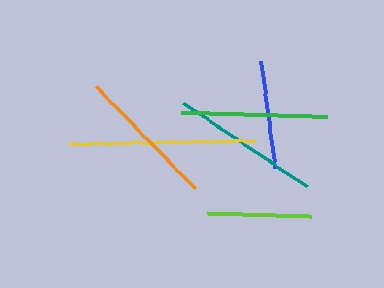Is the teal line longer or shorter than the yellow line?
The yellow line is longer than the teal line.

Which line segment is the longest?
The yellow line is the longest at approximately 187 pixels.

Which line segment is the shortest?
The lime line is the shortest at approximately 104 pixels.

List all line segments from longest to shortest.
From longest to shortest: yellow, teal, green, orange, blue, lime.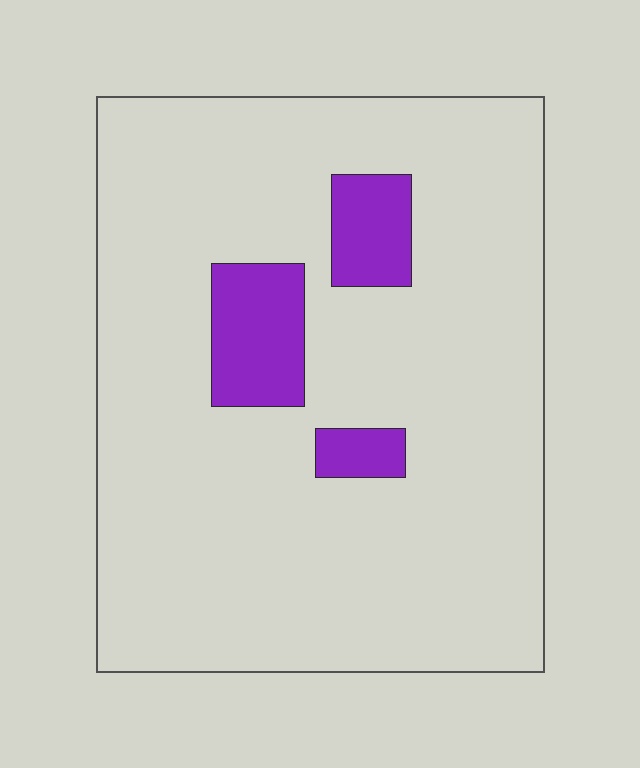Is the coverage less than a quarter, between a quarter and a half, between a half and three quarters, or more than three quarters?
Less than a quarter.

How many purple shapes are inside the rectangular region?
3.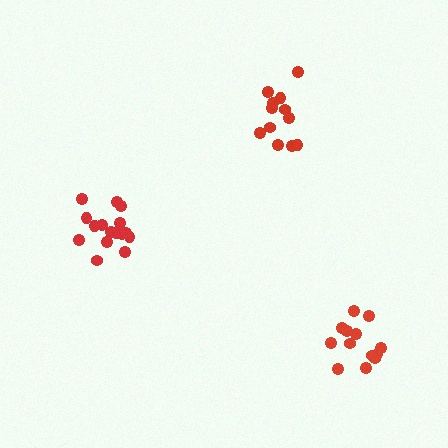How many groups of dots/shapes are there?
There are 3 groups.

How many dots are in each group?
Group 1: 16 dots, Group 2: 12 dots, Group 3: 13 dots (41 total).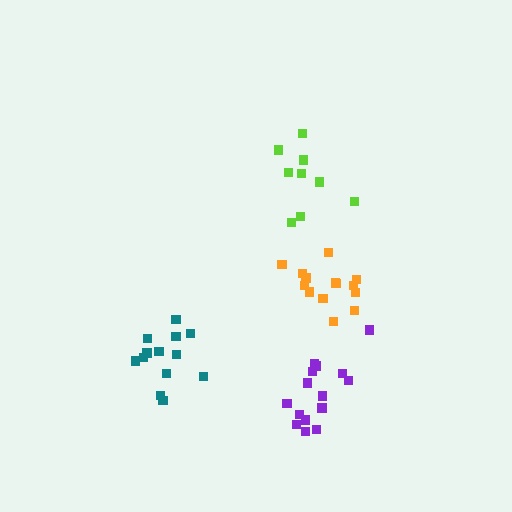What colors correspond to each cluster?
The clusters are colored: orange, lime, purple, teal.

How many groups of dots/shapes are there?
There are 4 groups.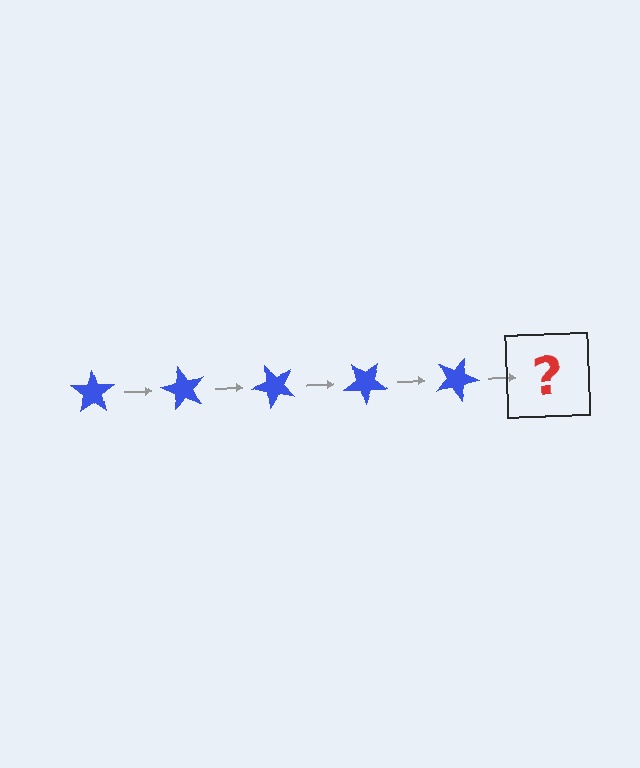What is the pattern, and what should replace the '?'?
The pattern is that the star rotates 60 degrees each step. The '?' should be a blue star rotated 300 degrees.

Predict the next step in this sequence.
The next step is a blue star rotated 300 degrees.